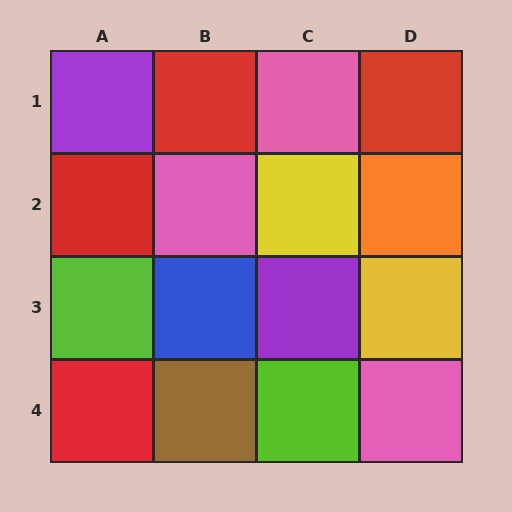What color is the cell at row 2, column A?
Red.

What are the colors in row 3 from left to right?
Lime, blue, purple, yellow.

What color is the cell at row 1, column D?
Red.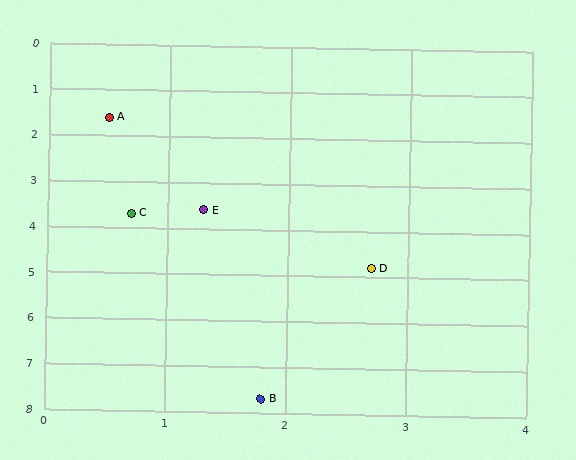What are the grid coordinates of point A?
Point A is at approximately (0.5, 1.6).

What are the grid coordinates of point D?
Point D is at approximately (2.7, 4.8).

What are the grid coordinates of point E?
Point E is at approximately (1.3, 3.6).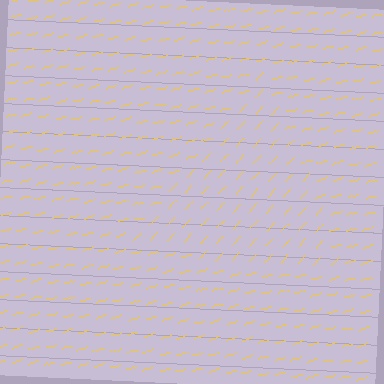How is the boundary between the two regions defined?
The boundary is defined purely by a change in line orientation (approximately 32 degrees difference). All lines are the same color and thickness.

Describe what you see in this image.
The image is filled with small yellow line segments. A triangle region in the image has lines oriented differently from the surrounding lines, creating a visible texture boundary.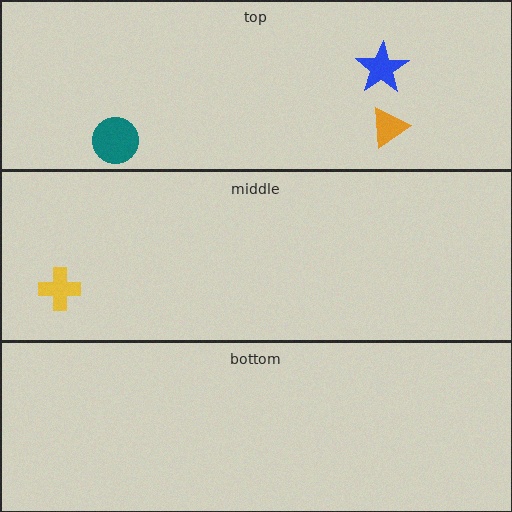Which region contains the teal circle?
The top region.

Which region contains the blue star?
The top region.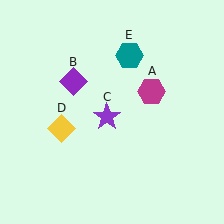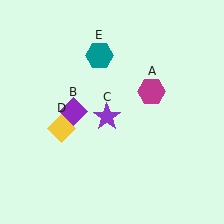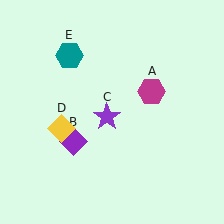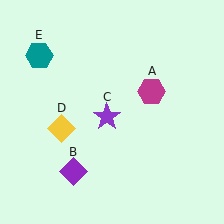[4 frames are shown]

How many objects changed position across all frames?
2 objects changed position: purple diamond (object B), teal hexagon (object E).